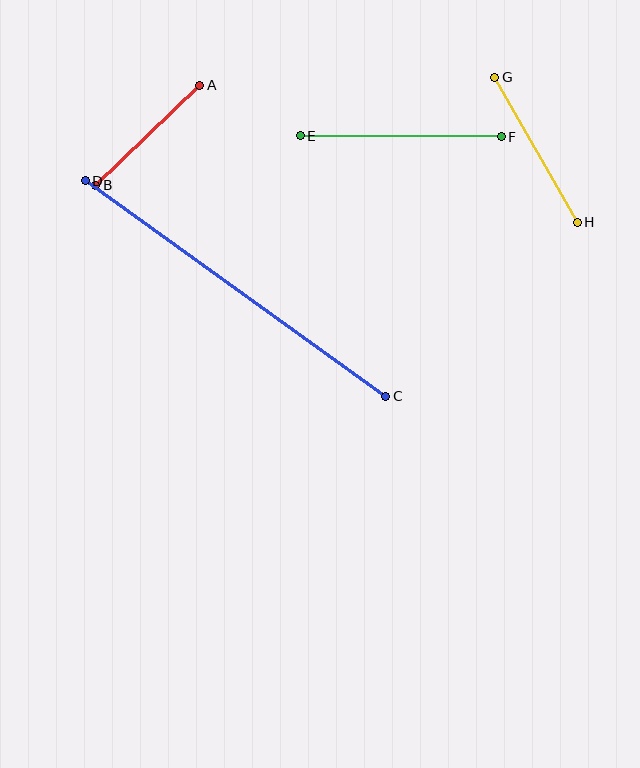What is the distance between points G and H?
The distance is approximately 167 pixels.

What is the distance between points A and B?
The distance is approximately 144 pixels.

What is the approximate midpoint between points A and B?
The midpoint is at approximately (148, 135) pixels.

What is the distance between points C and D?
The distance is approximately 370 pixels.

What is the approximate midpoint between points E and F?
The midpoint is at approximately (401, 136) pixels.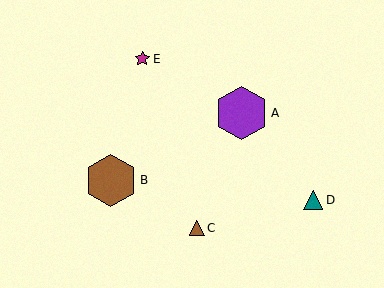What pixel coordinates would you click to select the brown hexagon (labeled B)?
Click at (111, 180) to select the brown hexagon B.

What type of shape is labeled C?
Shape C is a brown triangle.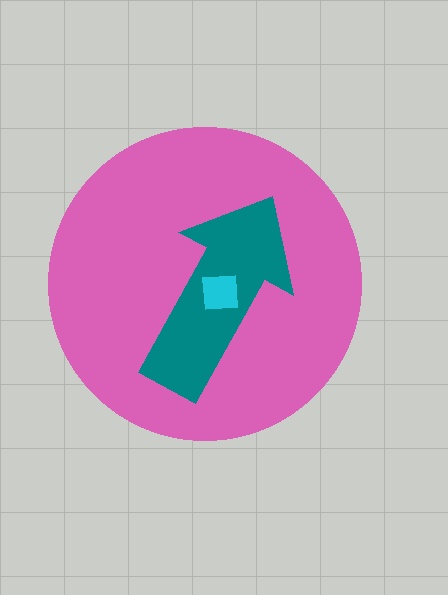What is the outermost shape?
The pink circle.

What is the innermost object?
The cyan square.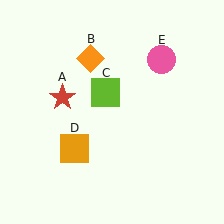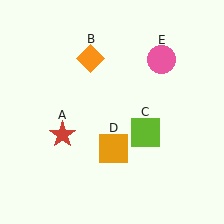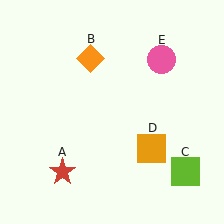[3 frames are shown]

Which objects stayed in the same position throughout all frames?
Orange diamond (object B) and pink circle (object E) remained stationary.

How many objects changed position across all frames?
3 objects changed position: red star (object A), lime square (object C), orange square (object D).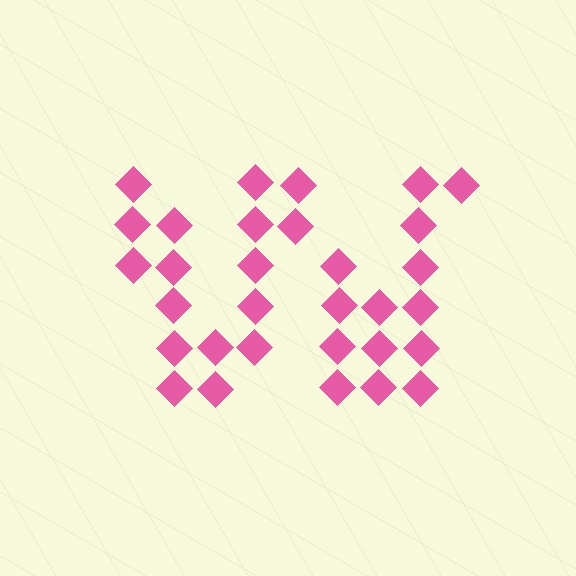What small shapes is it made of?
It is made of small diamonds.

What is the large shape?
The large shape is the letter W.